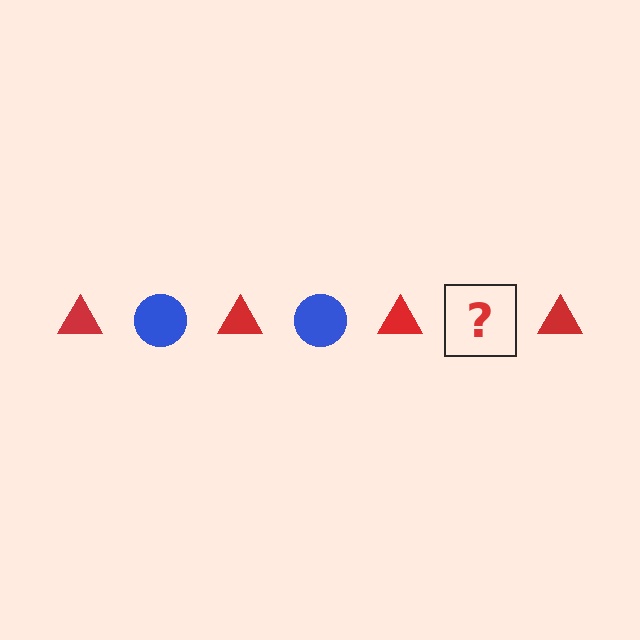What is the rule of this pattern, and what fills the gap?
The rule is that the pattern alternates between red triangle and blue circle. The gap should be filled with a blue circle.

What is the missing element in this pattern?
The missing element is a blue circle.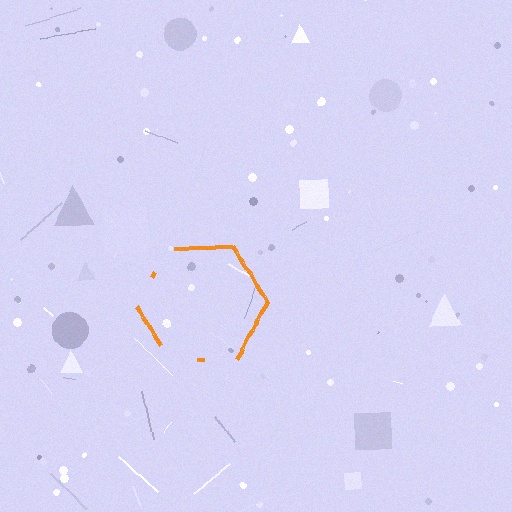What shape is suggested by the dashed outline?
The dashed outline suggests a hexagon.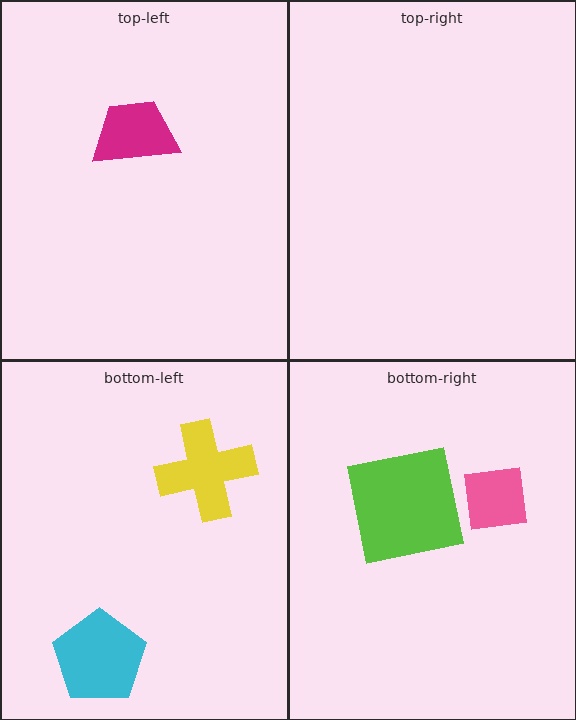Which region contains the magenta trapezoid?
The top-left region.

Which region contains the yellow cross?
The bottom-left region.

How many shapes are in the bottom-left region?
2.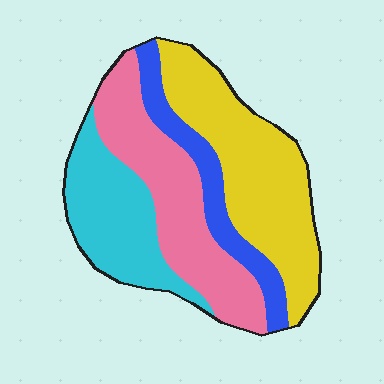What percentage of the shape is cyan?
Cyan covers around 20% of the shape.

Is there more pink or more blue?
Pink.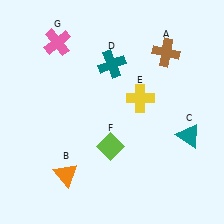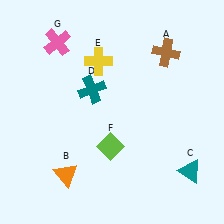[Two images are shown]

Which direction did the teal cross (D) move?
The teal cross (D) moved down.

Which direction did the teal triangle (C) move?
The teal triangle (C) moved down.